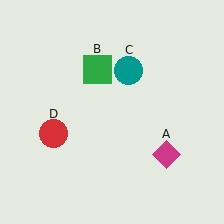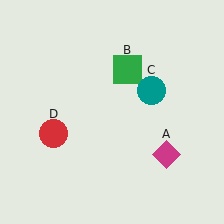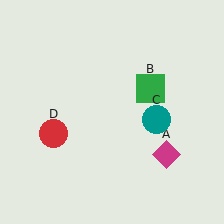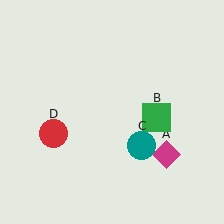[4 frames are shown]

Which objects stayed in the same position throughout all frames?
Magenta diamond (object A) and red circle (object D) remained stationary.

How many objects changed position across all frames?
2 objects changed position: green square (object B), teal circle (object C).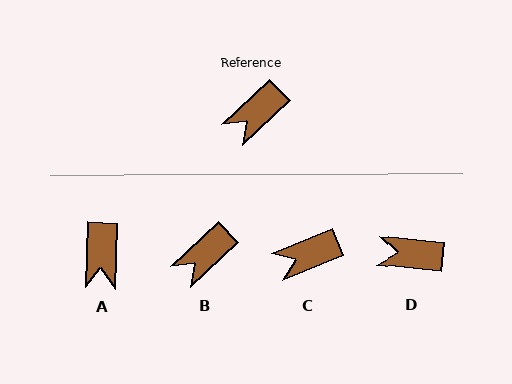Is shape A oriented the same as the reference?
No, it is off by about 45 degrees.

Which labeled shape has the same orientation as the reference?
B.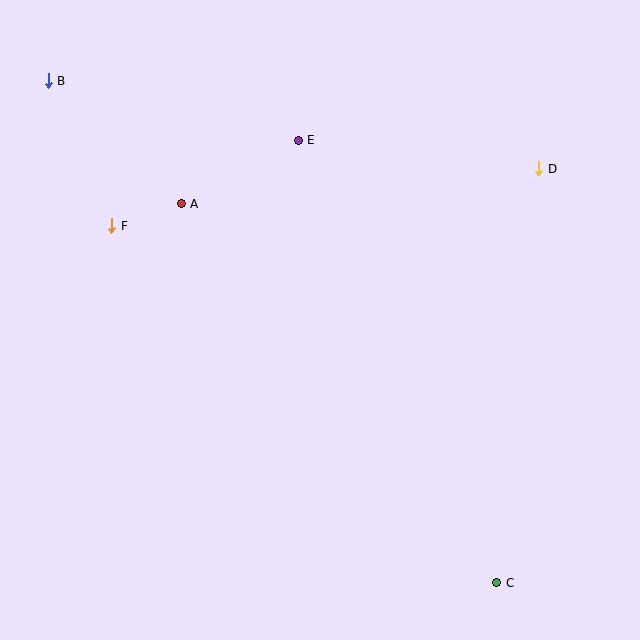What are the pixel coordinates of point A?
Point A is at (181, 204).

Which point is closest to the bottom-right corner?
Point C is closest to the bottom-right corner.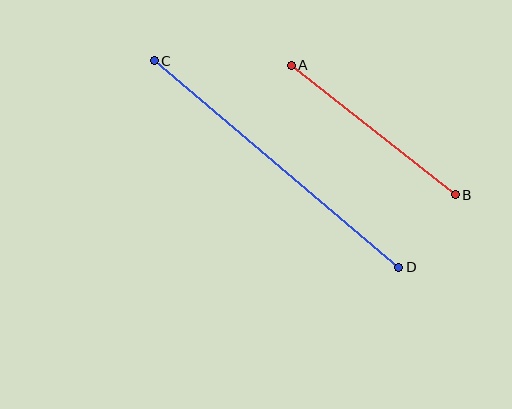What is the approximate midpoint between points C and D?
The midpoint is at approximately (276, 164) pixels.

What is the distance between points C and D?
The distance is approximately 320 pixels.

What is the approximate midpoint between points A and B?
The midpoint is at approximately (373, 130) pixels.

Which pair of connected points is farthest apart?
Points C and D are farthest apart.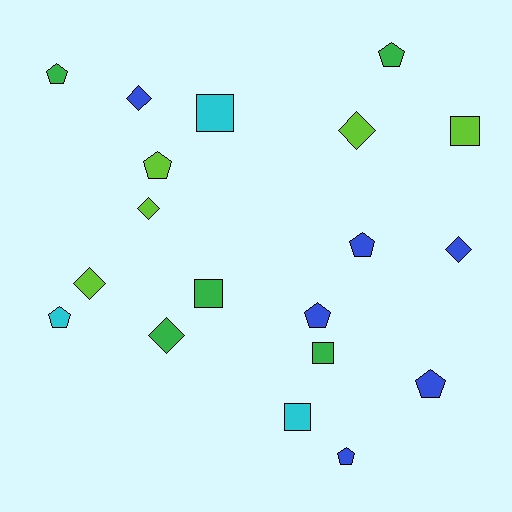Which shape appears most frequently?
Pentagon, with 8 objects.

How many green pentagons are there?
There are 2 green pentagons.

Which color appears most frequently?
Blue, with 6 objects.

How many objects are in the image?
There are 19 objects.